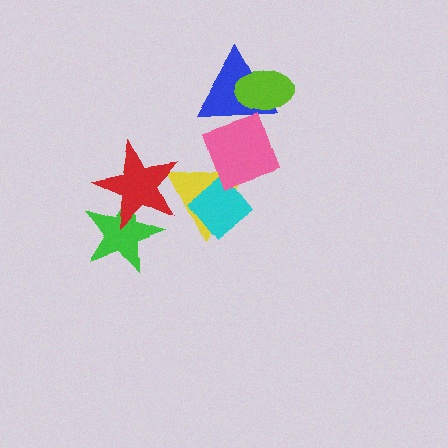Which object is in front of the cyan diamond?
The pink diamond is in front of the cyan diamond.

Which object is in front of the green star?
The red star is in front of the green star.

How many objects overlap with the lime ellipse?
1 object overlaps with the lime ellipse.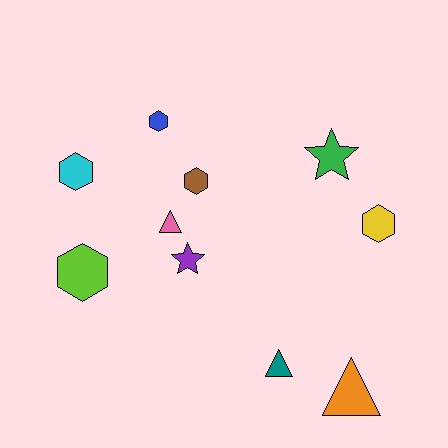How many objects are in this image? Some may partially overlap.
There are 10 objects.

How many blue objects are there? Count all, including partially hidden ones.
There is 1 blue object.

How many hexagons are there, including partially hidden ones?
There are 5 hexagons.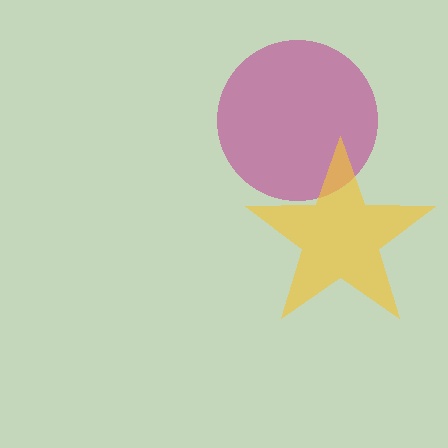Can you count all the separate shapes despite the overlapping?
Yes, there are 2 separate shapes.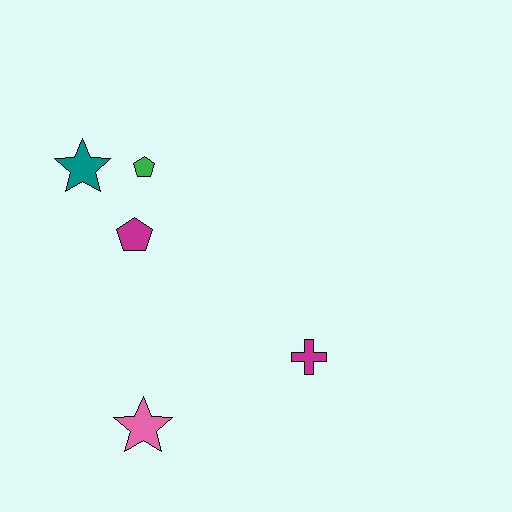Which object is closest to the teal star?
The green pentagon is closest to the teal star.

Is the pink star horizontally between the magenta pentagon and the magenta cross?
Yes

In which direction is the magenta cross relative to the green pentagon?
The magenta cross is below the green pentagon.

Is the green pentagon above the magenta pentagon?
Yes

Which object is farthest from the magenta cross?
The teal star is farthest from the magenta cross.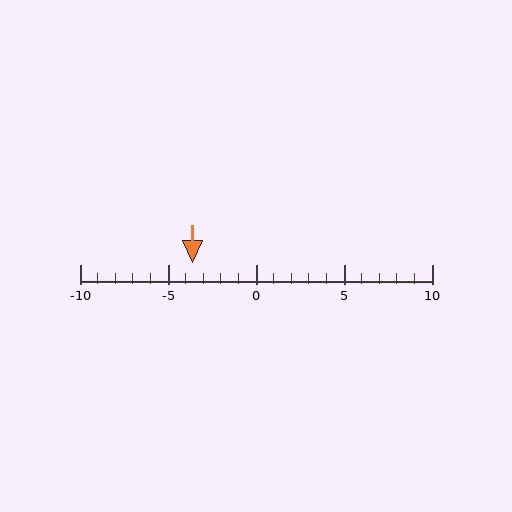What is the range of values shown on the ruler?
The ruler shows values from -10 to 10.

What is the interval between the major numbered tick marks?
The major tick marks are spaced 5 units apart.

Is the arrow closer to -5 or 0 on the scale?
The arrow is closer to -5.